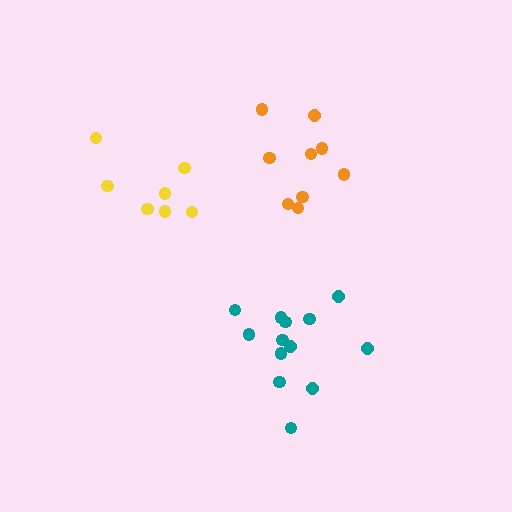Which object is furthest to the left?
The yellow cluster is leftmost.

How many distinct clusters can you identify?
There are 3 distinct clusters.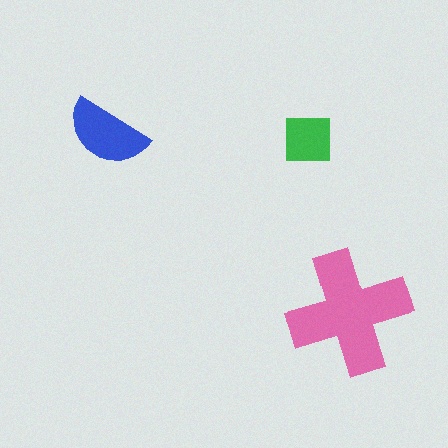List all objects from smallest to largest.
The green square, the blue semicircle, the pink cross.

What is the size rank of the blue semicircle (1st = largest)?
2nd.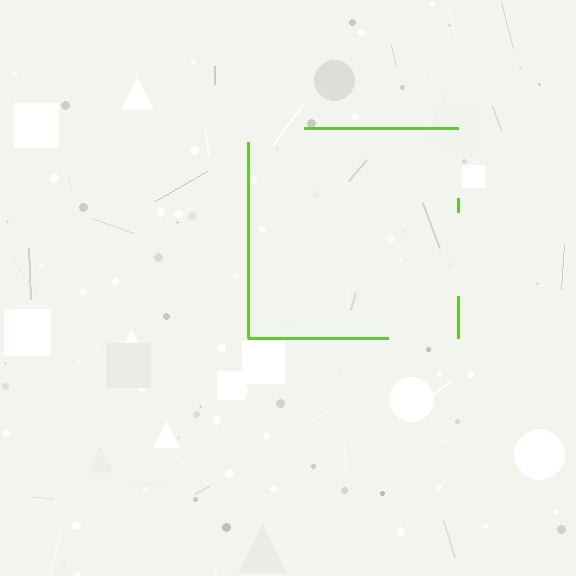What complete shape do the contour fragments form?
The contour fragments form a square.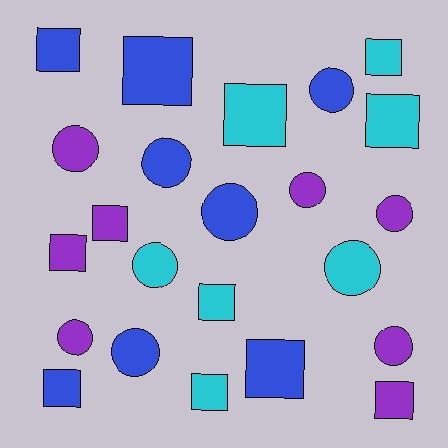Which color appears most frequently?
Blue, with 8 objects.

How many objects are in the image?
There are 23 objects.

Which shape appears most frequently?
Square, with 12 objects.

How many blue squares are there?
There are 4 blue squares.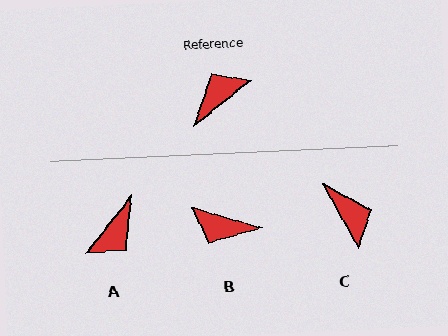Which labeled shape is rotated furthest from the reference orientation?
A, about 167 degrees away.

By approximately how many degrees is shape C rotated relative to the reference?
Approximately 100 degrees clockwise.